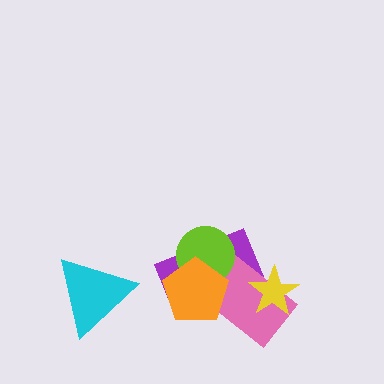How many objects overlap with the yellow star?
2 objects overlap with the yellow star.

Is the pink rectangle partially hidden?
Yes, it is partially covered by another shape.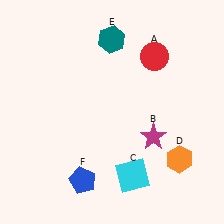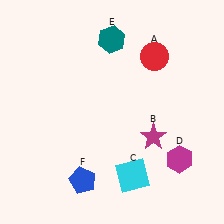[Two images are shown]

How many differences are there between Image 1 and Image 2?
There is 1 difference between the two images.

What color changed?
The hexagon (D) changed from orange in Image 1 to magenta in Image 2.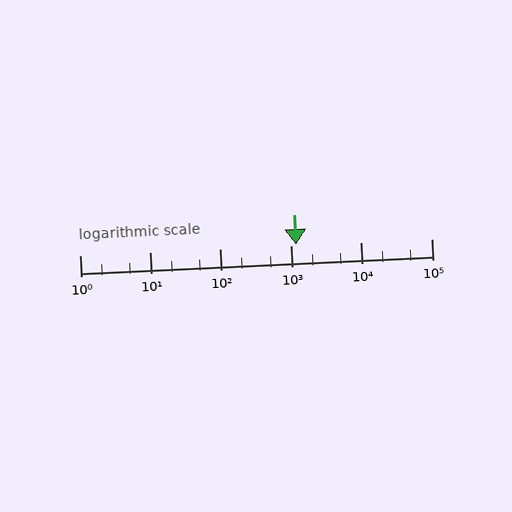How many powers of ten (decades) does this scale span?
The scale spans 5 decades, from 1 to 100000.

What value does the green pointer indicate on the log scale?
The pointer indicates approximately 1200.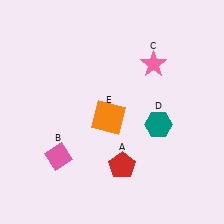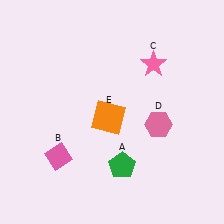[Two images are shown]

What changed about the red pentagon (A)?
In Image 1, A is red. In Image 2, it changed to green.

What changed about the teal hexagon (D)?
In Image 1, D is teal. In Image 2, it changed to pink.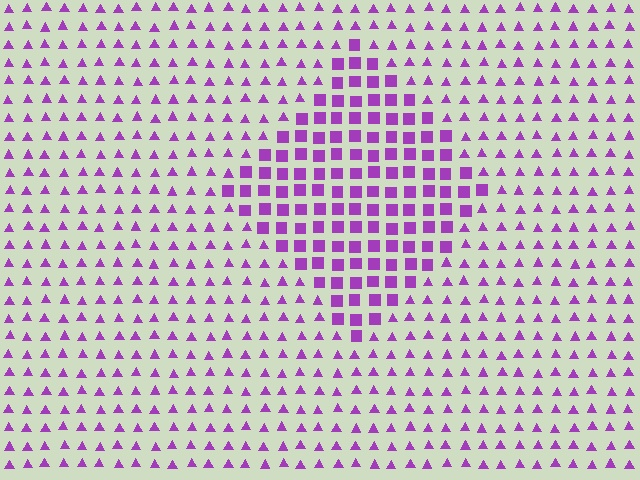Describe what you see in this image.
The image is filled with small purple elements arranged in a uniform grid. A diamond-shaped region contains squares, while the surrounding area contains triangles. The boundary is defined purely by the change in element shape.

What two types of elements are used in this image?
The image uses squares inside the diamond region and triangles outside it.